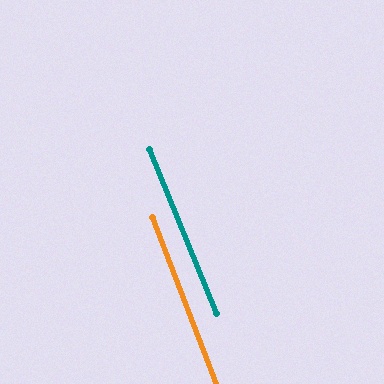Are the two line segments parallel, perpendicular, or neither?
Parallel — their directions differ by only 1.5°.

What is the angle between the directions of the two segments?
Approximately 1 degree.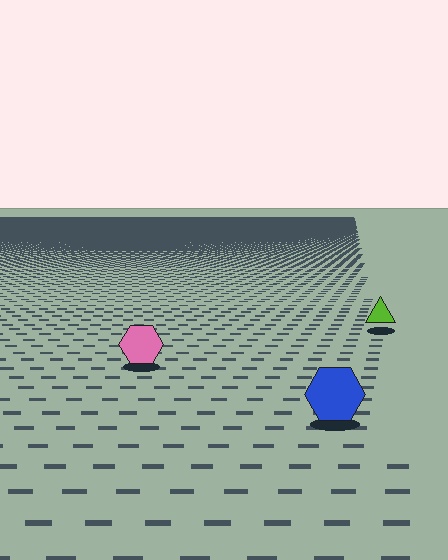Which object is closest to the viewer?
The blue hexagon is closest. The texture marks near it are larger and more spread out.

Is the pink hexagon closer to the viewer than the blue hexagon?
No. The blue hexagon is closer — you can tell from the texture gradient: the ground texture is coarser near it.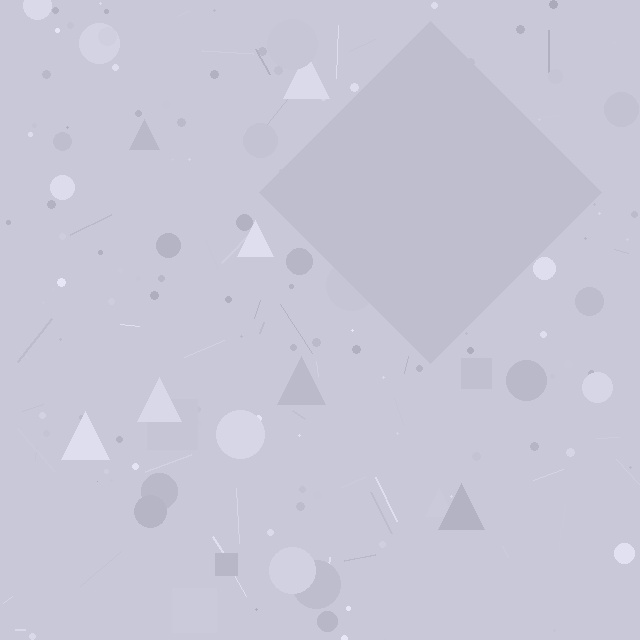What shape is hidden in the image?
A diamond is hidden in the image.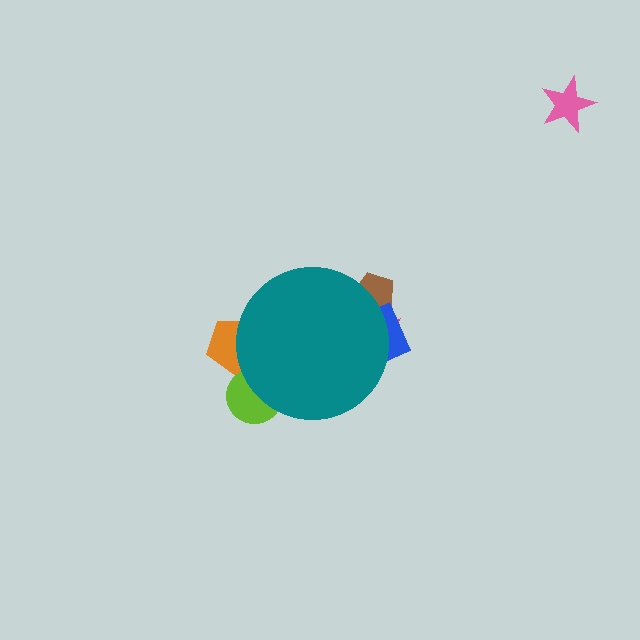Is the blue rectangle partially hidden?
Yes, the blue rectangle is partially hidden behind the teal circle.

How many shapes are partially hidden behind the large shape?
5 shapes are partially hidden.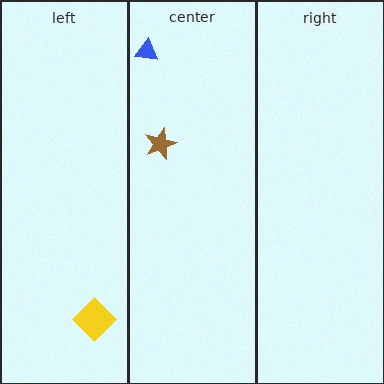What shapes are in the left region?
The yellow diamond.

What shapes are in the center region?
The brown star, the blue triangle.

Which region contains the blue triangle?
The center region.